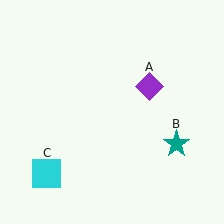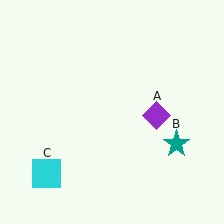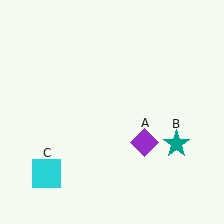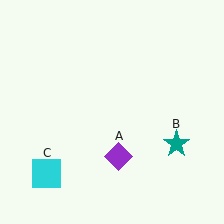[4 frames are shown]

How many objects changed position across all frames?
1 object changed position: purple diamond (object A).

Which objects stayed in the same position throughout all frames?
Teal star (object B) and cyan square (object C) remained stationary.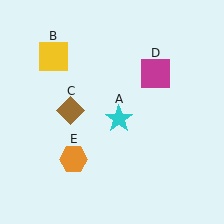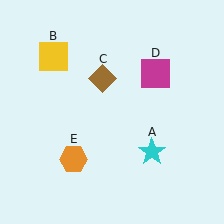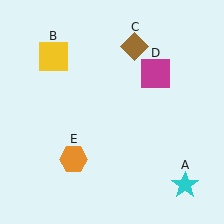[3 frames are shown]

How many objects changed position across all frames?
2 objects changed position: cyan star (object A), brown diamond (object C).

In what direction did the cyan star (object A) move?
The cyan star (object A) moved down and to the right.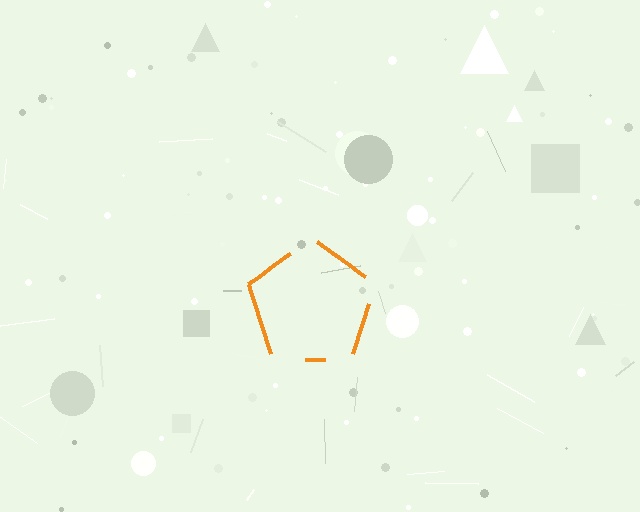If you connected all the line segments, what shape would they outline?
They would outline a pentagon.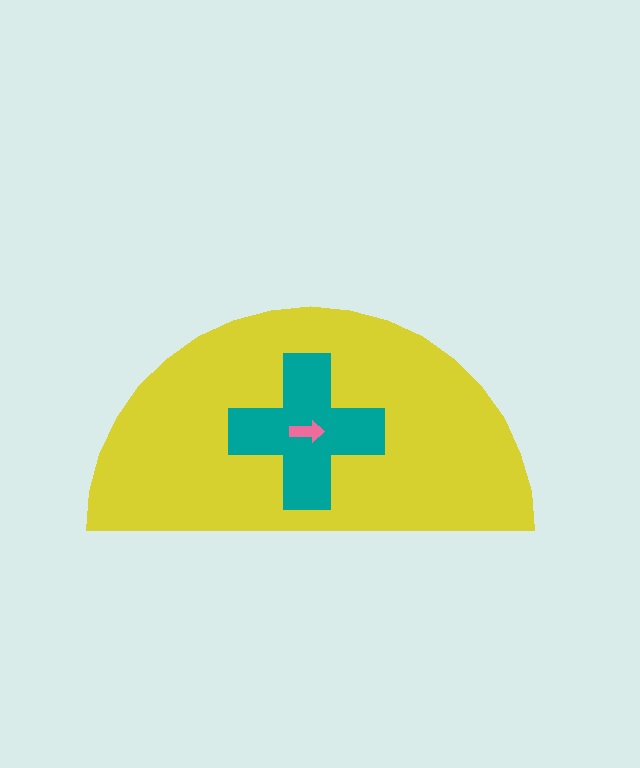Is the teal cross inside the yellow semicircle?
Yes.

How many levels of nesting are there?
3.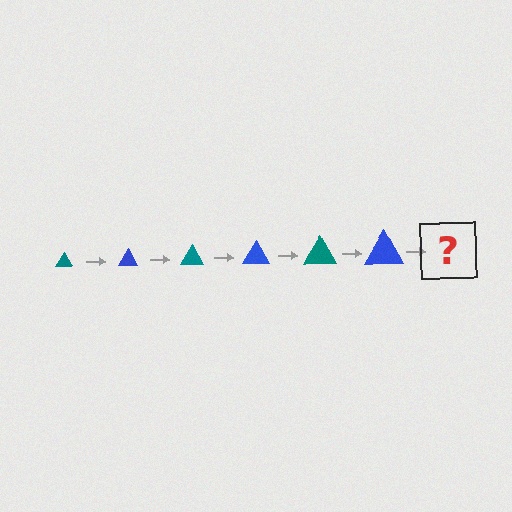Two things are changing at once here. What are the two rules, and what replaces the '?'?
The two rules are that the triangle grows larger each step and the color cycles through teal and blue. The '?' should be a teal triangle, larger than the previous one.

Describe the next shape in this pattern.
It should be a teal triangle, larger than the previous one.